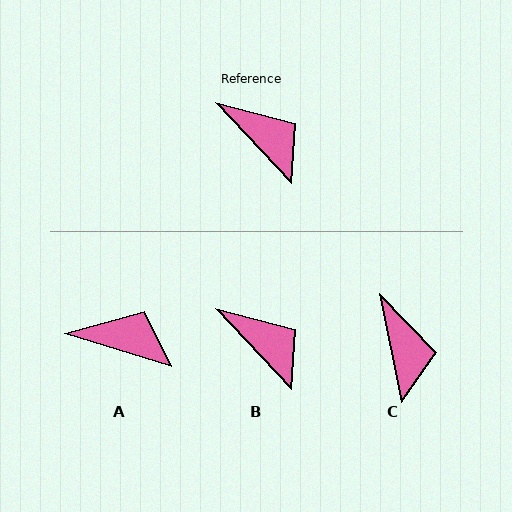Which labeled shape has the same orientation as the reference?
B.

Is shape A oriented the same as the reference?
No, it is off by about 30 degrees.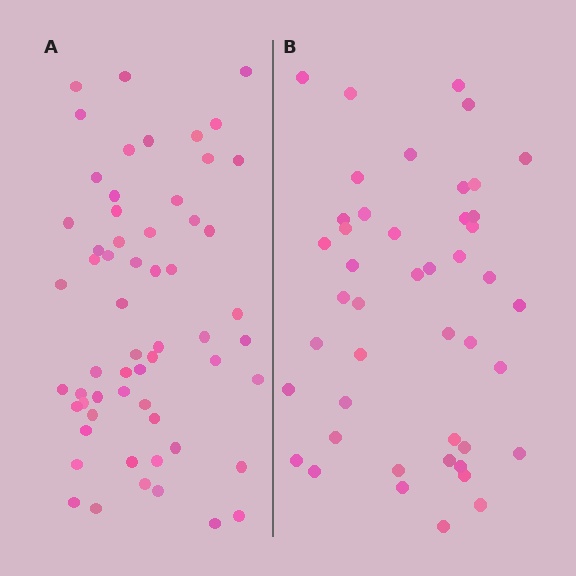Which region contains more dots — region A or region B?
Region A (the left region) has more dots.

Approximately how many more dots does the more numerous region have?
Region A has approximately 15 more dots than region B.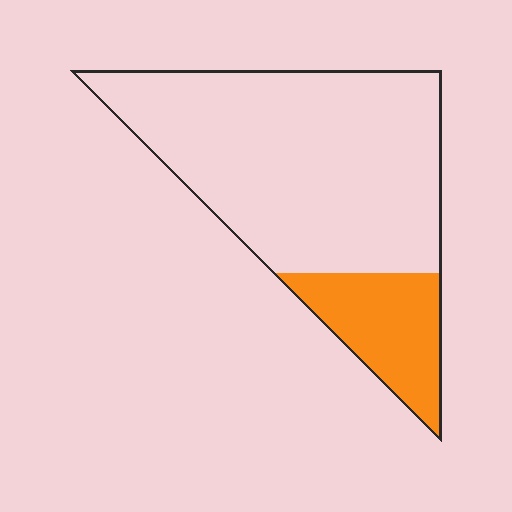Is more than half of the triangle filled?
No.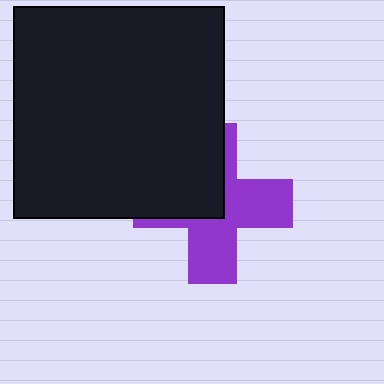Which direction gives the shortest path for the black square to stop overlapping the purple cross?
Moving toward the upper-left gives the shortest separation.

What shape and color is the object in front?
The object in front is a black square.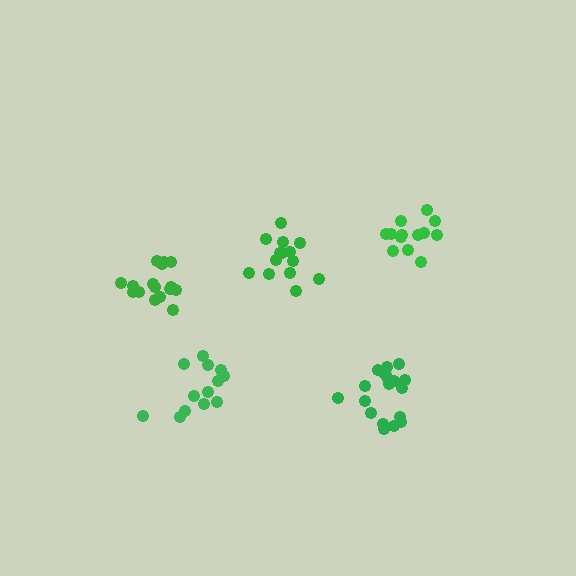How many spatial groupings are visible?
There are 5 spatial groupings.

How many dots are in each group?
Group 1: 13 dots, Group 2: 13 dots, Group 3: 19 dots, Group 4: 16 dots, Group 5: 14 dots (75 total).